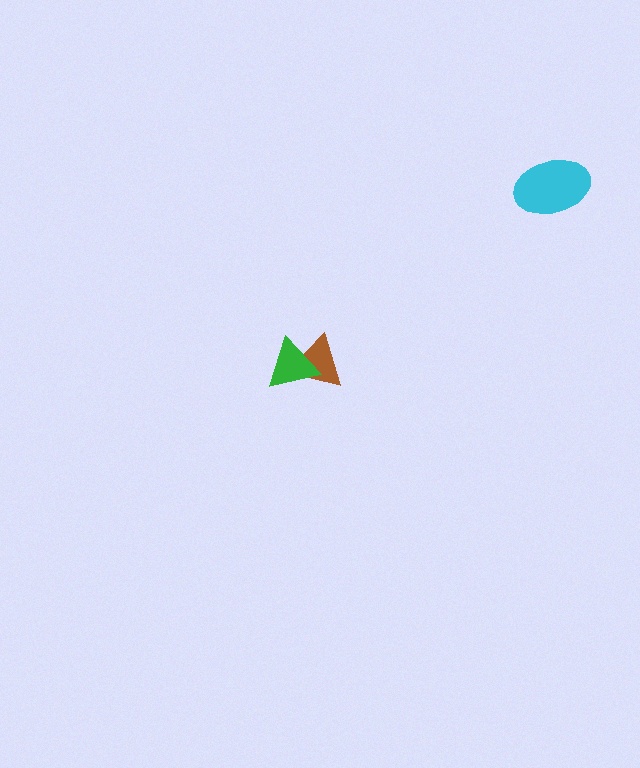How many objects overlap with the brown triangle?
1 object overlaps with the brown triangle.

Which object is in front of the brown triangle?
The green triangle is in front of the brown triangle.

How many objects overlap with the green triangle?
1 object overlaps with the green triangle.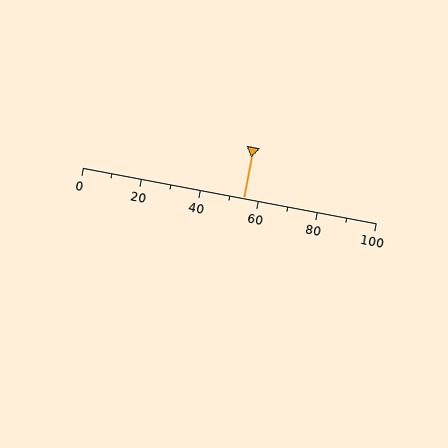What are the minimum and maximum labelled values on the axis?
The axis runs from 0 to 100.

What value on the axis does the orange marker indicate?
The marker indicates approximately 55.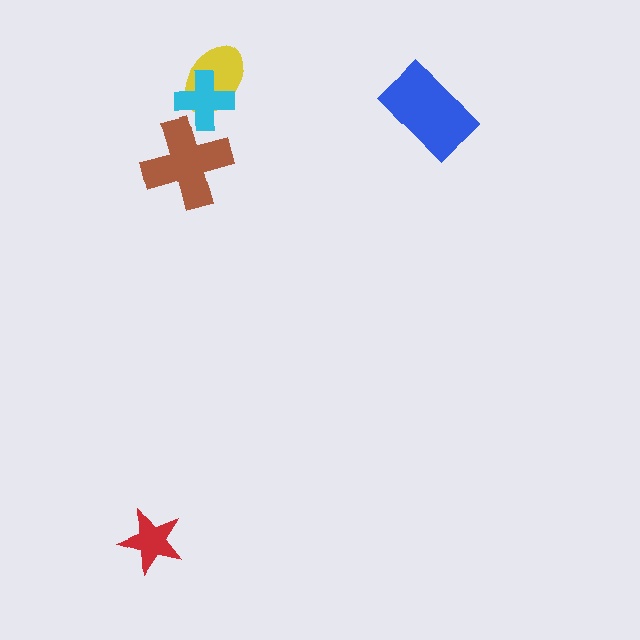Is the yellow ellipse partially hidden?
Yes, it is partially covered by another shape.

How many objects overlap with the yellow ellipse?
1 object overlaps with the yellow ellipse.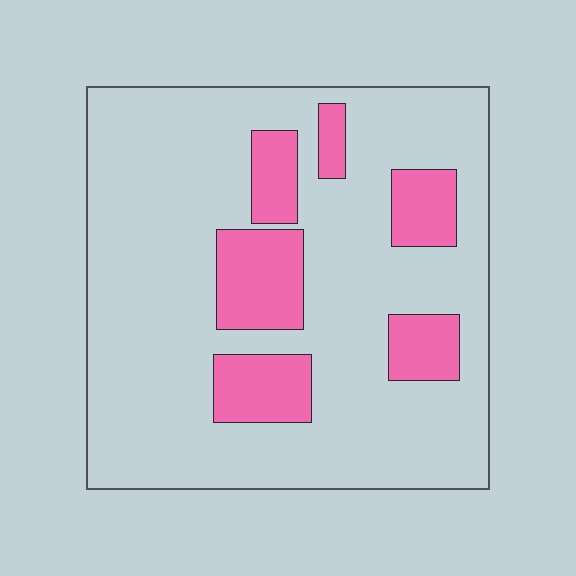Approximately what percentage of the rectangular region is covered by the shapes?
Approximately 20%.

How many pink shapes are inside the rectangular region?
6.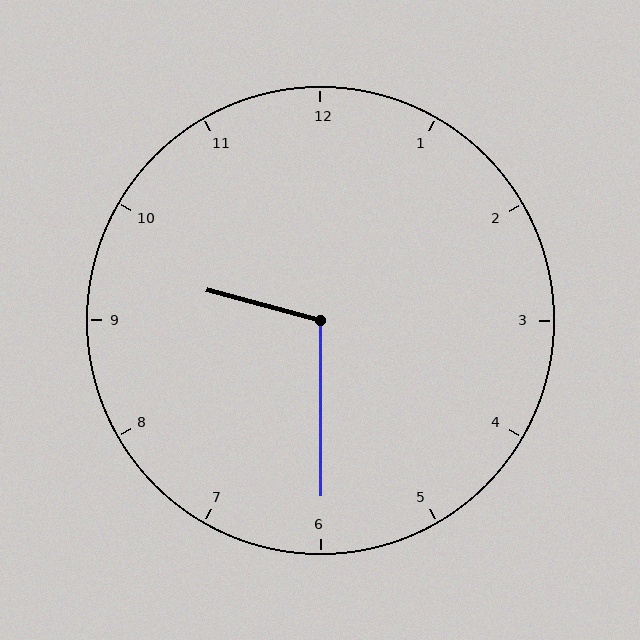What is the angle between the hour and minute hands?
Approximately 105 degrees.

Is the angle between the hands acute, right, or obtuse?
It is obtuse.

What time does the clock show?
9:30.